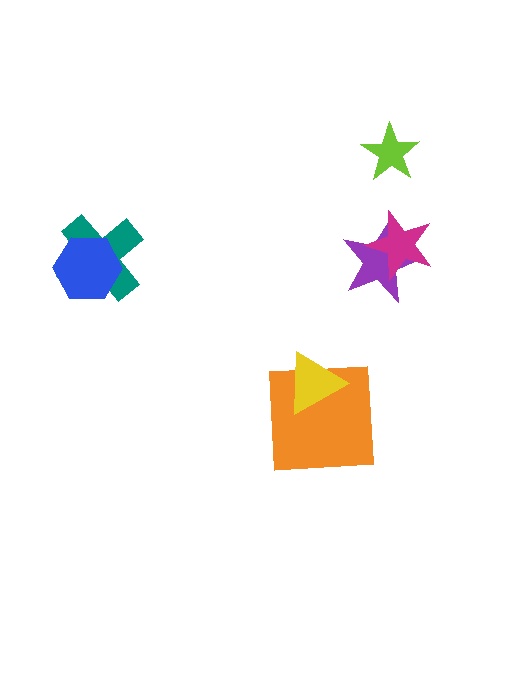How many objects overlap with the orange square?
1 object overlaps with the orange square.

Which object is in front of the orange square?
The yellow triangle is in front of the orange square.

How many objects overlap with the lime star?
0 objects overlap with the lime star.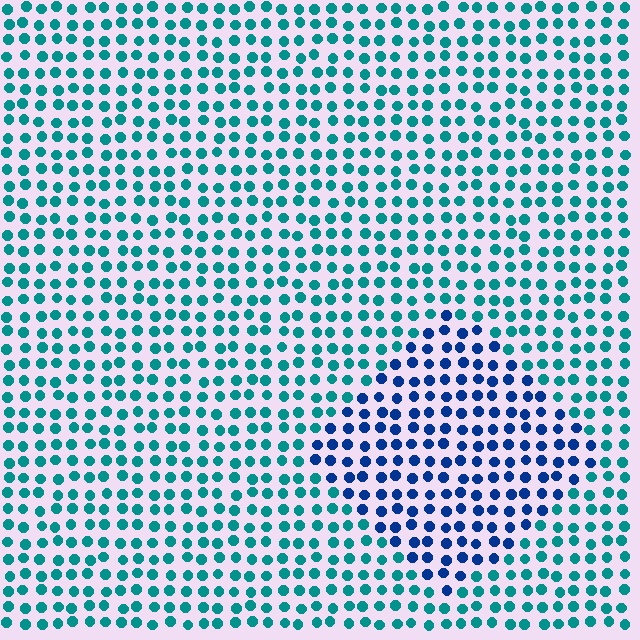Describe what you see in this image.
The image is filled with small teal elements in a uniform arrangement. A diamond-shaped region is visible where the elements are tinted to a slightly different hue, forming a subtle color boundary.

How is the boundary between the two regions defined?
The boundary is defined purely by a slight shift in hue (about 42 degrees). Spacing, size, and orientation are identical on both sides.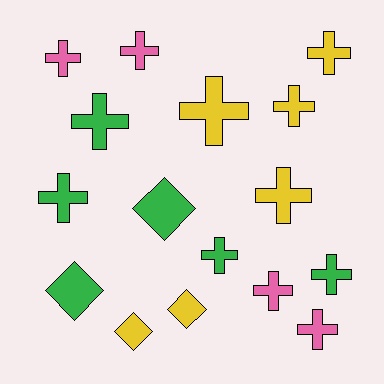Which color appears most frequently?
Green, with 6 objects.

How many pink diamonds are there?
There are no pink diamonds.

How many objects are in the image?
There are 16 objects.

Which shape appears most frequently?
Cross, with 12 objects.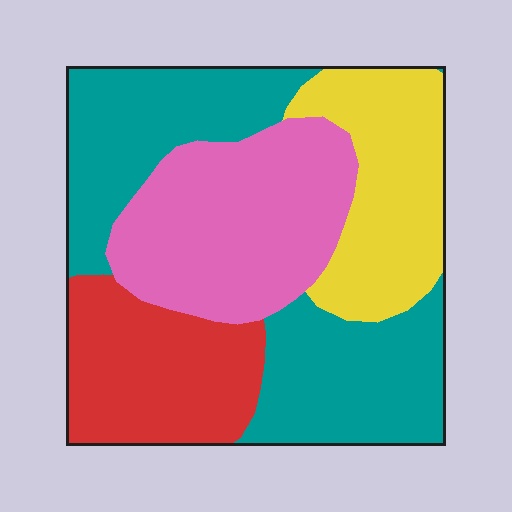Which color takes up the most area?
Teal, at roughly 35%.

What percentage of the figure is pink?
Pink covers roughly 25% of the figure.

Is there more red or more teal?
Teal.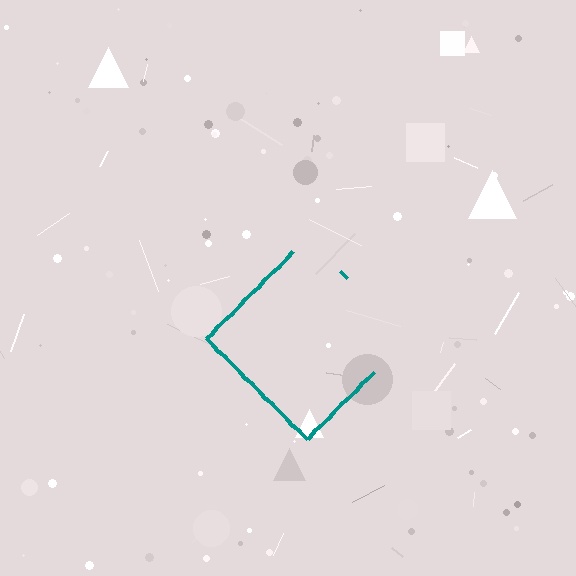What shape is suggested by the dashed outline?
The dashed outline suggests a diamond.